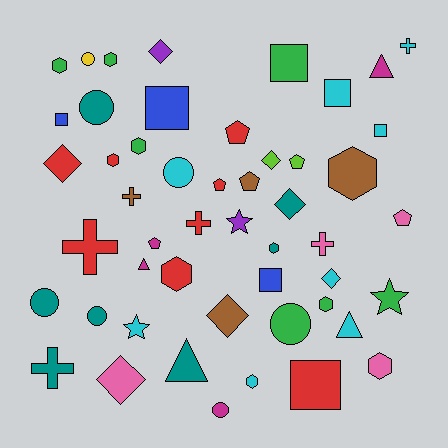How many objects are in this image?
There are 50 objects.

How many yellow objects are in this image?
There is 1 yellow object.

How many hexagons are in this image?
There are 10 hexagons.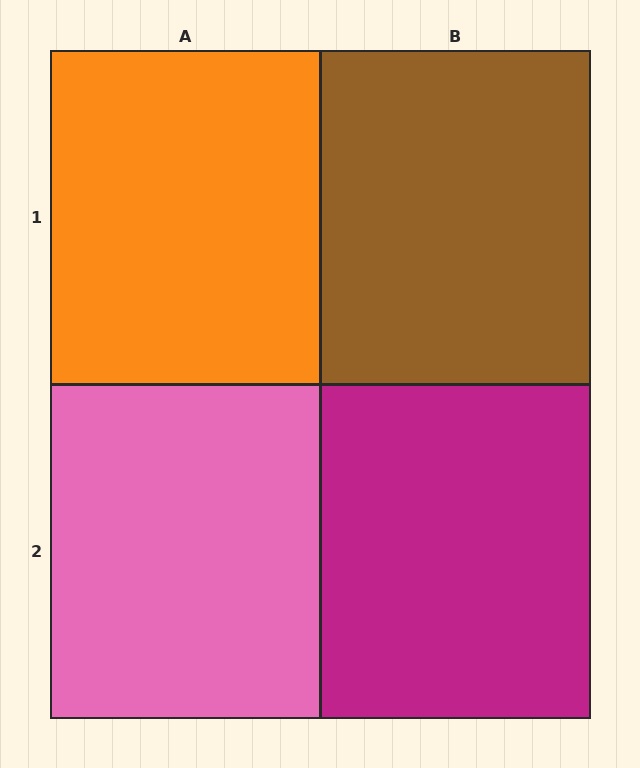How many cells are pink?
1 cell is pink.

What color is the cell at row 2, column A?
Pink.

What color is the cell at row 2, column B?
Magenta.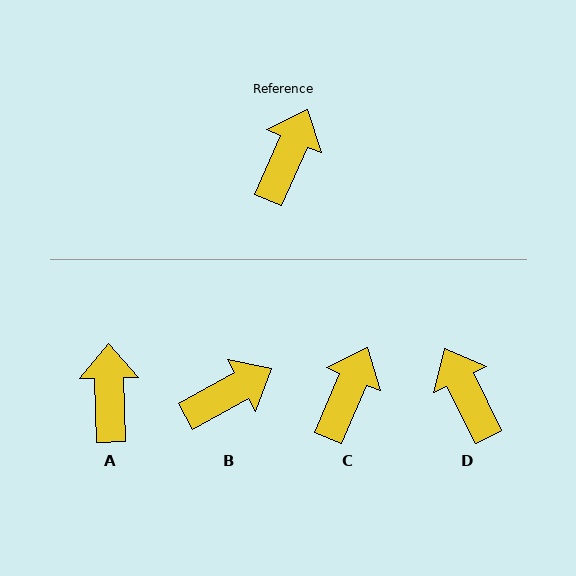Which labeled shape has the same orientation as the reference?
C.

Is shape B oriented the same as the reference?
No, it is off by about 37 degrees.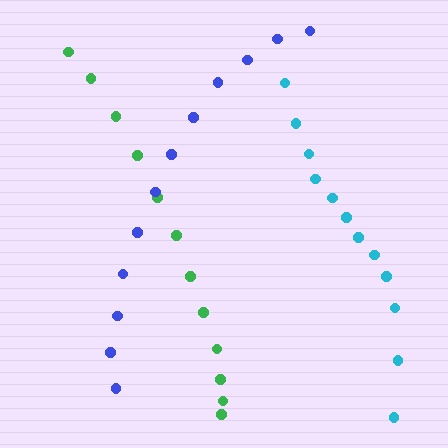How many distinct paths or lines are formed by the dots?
There are 3 distinct paths.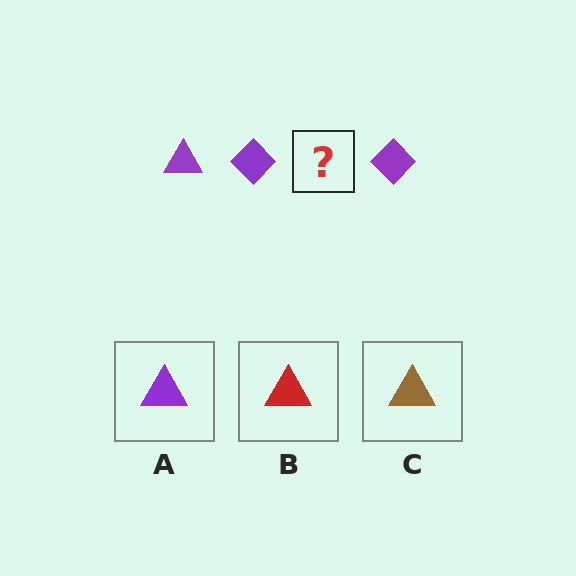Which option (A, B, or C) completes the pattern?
A.